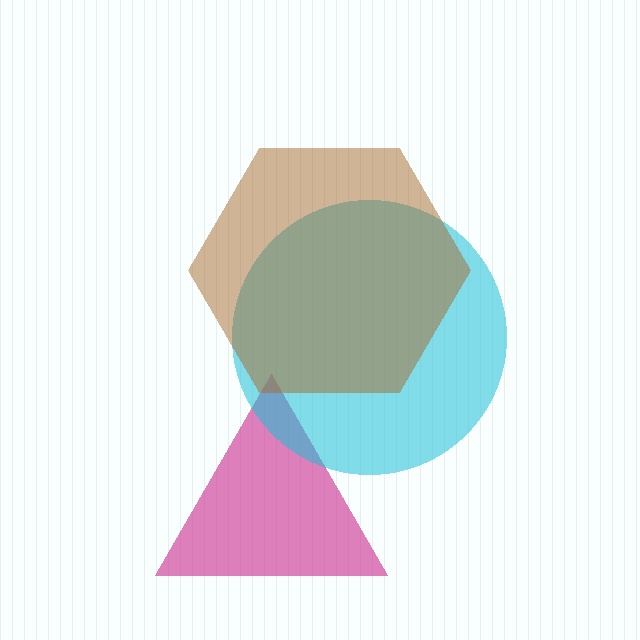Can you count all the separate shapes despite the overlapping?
Yes, there are 3 separate shapes.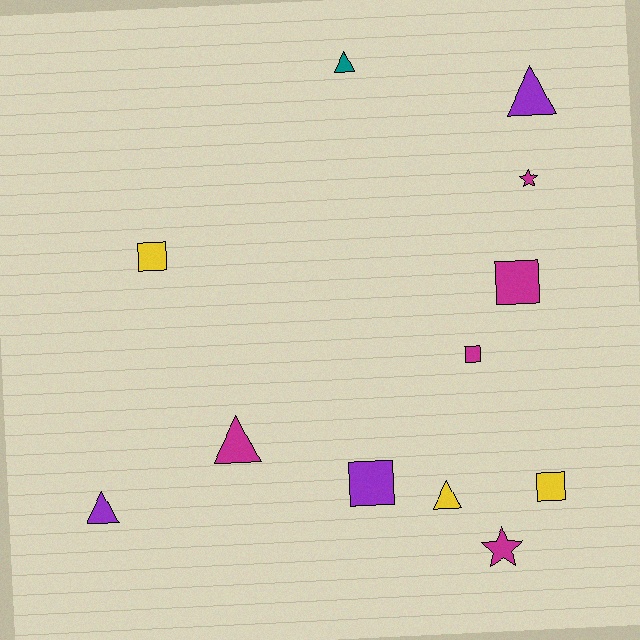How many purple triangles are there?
There are 2 purple triangles.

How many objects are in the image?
There are 12 objects.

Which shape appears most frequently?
Triangle, with 5 objects.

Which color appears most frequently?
Magenta, with 5 objects.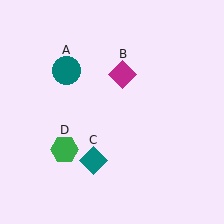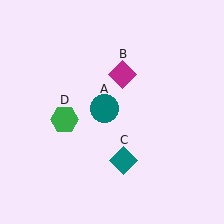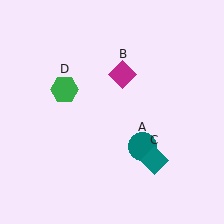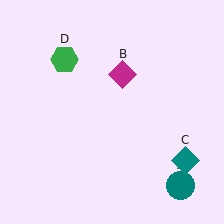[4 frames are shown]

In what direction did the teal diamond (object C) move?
The teal diamond (object C) moved right.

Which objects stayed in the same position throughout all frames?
Magenta diamond (object B) remained stationary.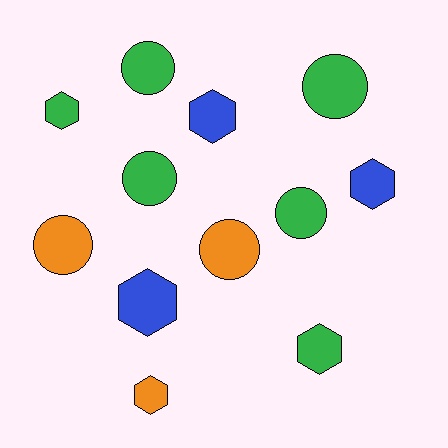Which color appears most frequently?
Green, with 6 objects.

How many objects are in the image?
There are 12 objects.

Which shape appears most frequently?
Circle, with 6 objects.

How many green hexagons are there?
There are 2 green hexagons.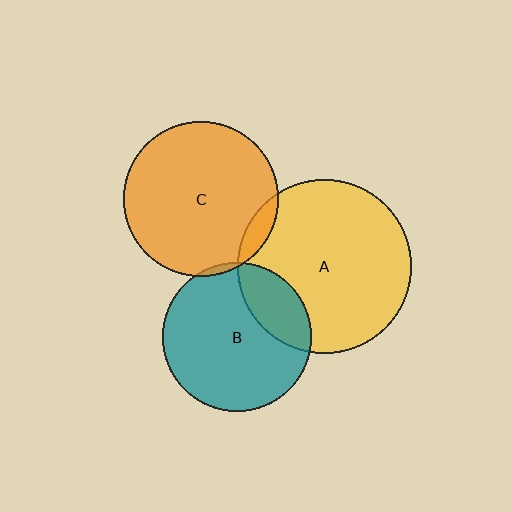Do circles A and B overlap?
Yes.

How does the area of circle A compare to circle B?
Approximately 1.4 times.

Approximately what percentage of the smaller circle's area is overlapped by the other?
Approximately 25%.